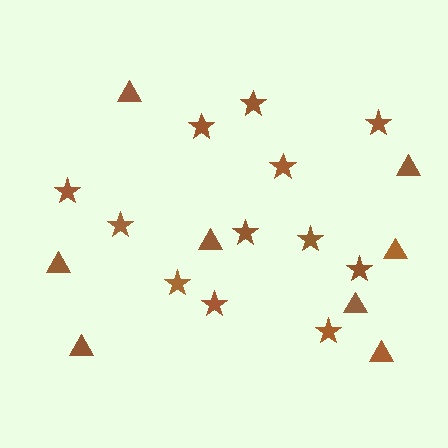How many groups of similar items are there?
There are 2 groups: one group of stars (12) and one group of triangles (8).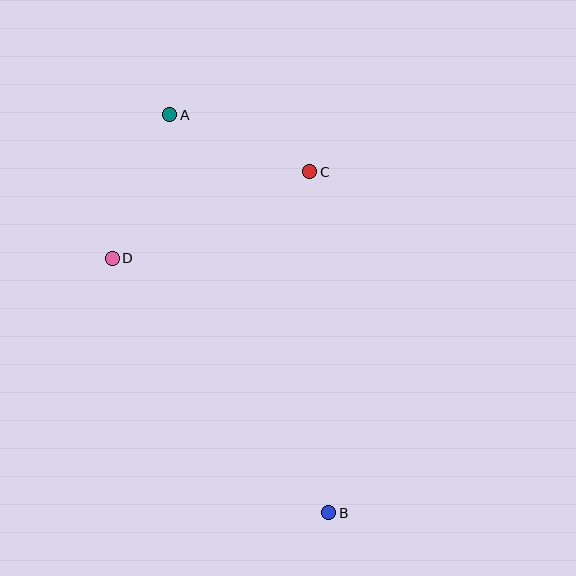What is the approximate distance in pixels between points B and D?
The distance between B and D is approximately 334 pixels.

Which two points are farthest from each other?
Points A and B are farthest from each other.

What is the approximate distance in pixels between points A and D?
The distance between A and D is approximately 155 pixels.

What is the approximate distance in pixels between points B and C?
The distance between B and C is approximately 341 pixels.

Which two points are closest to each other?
Points A and C are closest to each other.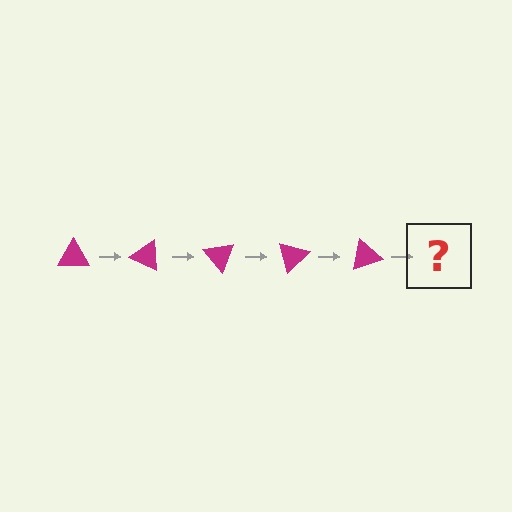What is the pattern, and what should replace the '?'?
The pattern is that the triangle rotates 25 degrees each step. The '?' should be a magenta triangle rotated 125 degrees.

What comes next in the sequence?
The next element should be a magenta triangle rotated 125 degrees.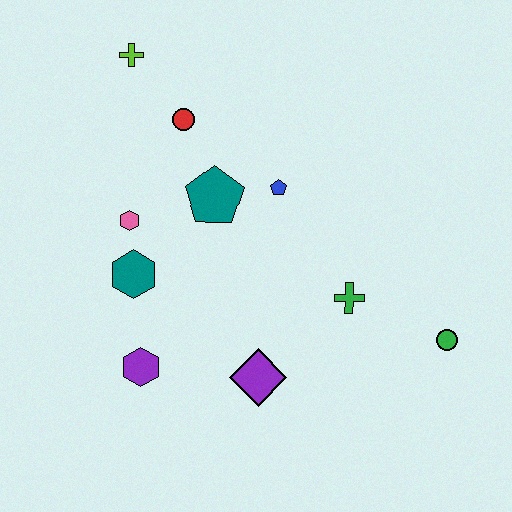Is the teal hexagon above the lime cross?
No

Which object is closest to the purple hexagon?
The teal hexagon is closest to the purple hexagon.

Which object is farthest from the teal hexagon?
The green circle is farthest from the teal hexagon.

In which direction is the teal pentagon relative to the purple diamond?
The teal pentagon is above the purple diamond.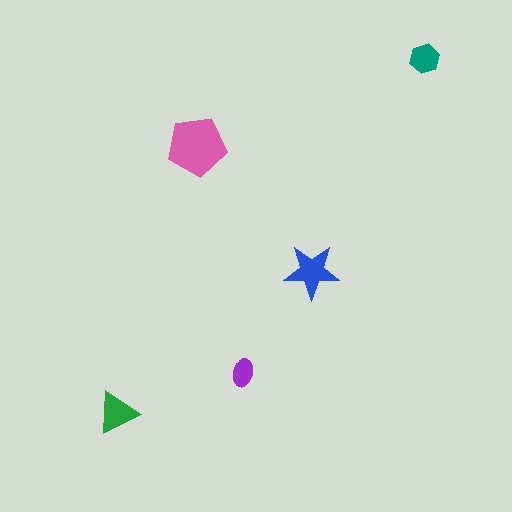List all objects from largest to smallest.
The pink pentagon, the blue star, the green triangle, the teal hexagon, the purple ellipse.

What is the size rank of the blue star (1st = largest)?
2nd.